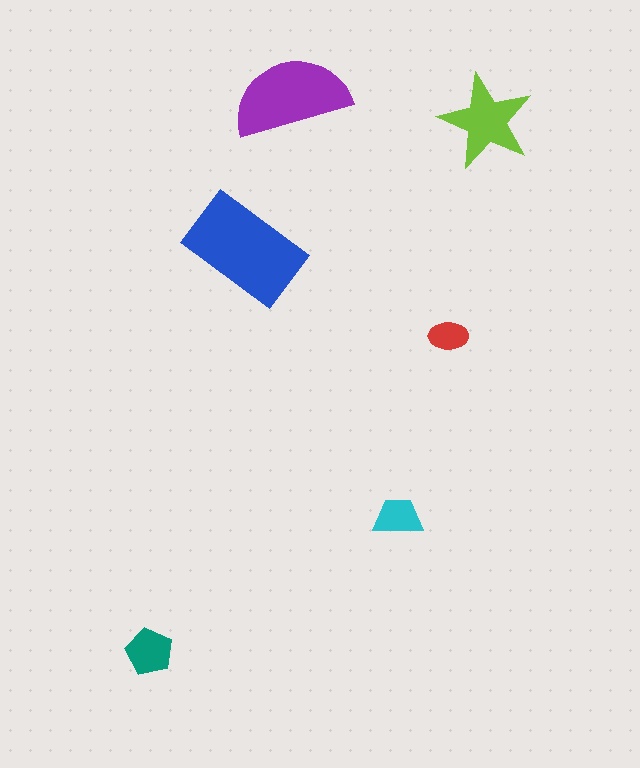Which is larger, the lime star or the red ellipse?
The lime star.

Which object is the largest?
The blue rectangle.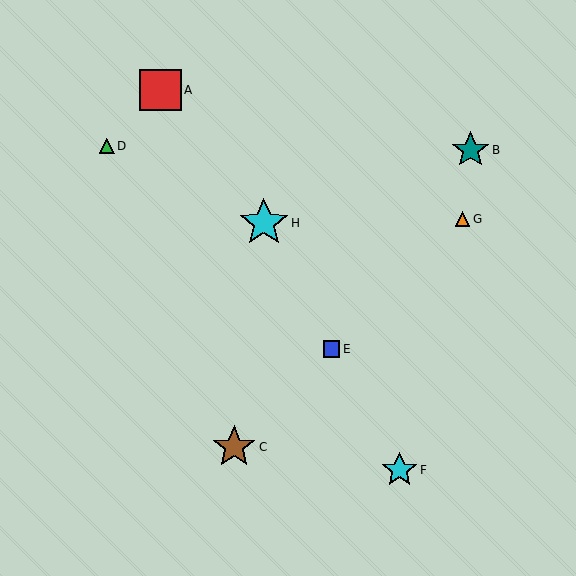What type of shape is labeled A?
Shape A is a red square.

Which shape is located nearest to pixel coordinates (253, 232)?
The cyan star (labeled H) at (264, 223) is nearest to that location.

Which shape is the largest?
The cyan star (labeled H) is the largest.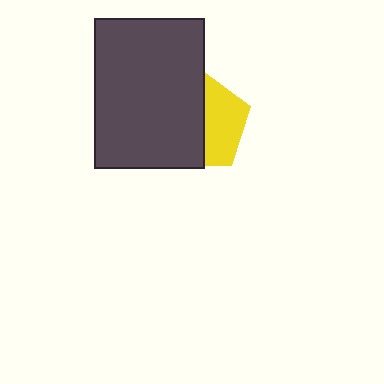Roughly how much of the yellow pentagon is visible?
A small part of it is visible (roughly 43%).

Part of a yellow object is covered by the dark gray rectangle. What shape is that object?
It is a pentagon.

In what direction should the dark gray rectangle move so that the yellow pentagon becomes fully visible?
The dark gray rectangle should move left. That is the shortest direction to clear the overlap and leave the yellow pentagon fully visible.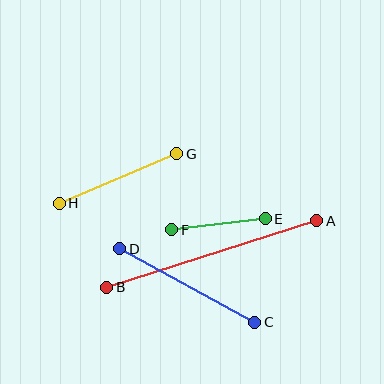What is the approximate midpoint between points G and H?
The midpoint is at approximately (118, 178) pixels.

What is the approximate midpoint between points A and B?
The midpoint is at approximately (212, 254) pixels.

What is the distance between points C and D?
The distance is approximately 154 pixels.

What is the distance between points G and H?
The distance is approximately 127 pixels.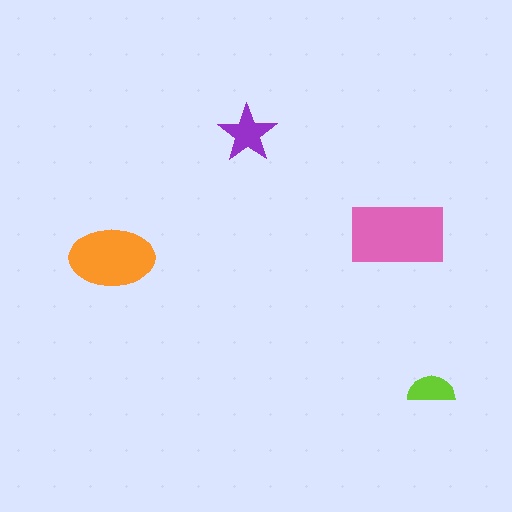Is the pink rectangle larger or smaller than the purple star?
Larger.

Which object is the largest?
The pink rectangle.